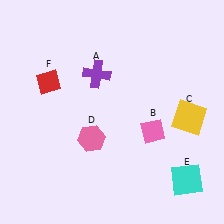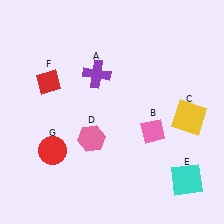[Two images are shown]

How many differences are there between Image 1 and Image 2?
There is 1 difference between the two images.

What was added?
A red circle (G) was added in Image 2.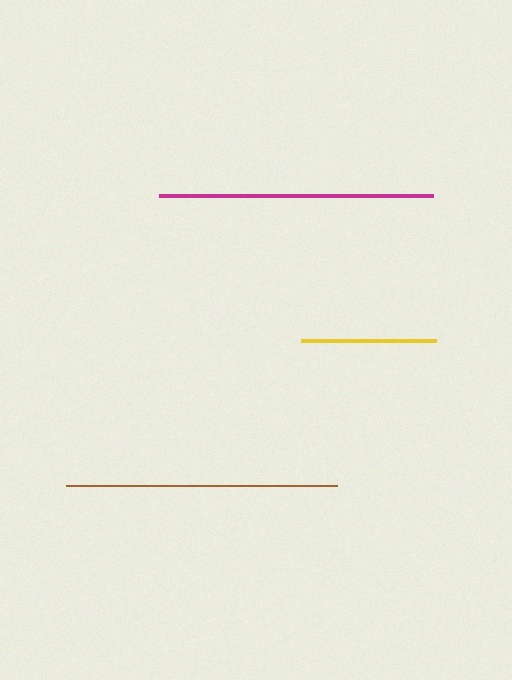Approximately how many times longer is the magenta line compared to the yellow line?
The magenta line is approximately 2.0 times the length of the yellow line.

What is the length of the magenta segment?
The magenta segment is approximately 275 pixels long.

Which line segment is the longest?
The magenta line is the longest at approximately 275 pixels.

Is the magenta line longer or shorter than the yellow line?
The magenta line is longer than the yellow line.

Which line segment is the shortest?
The yellow line is the shortest at approximately 136 pixels.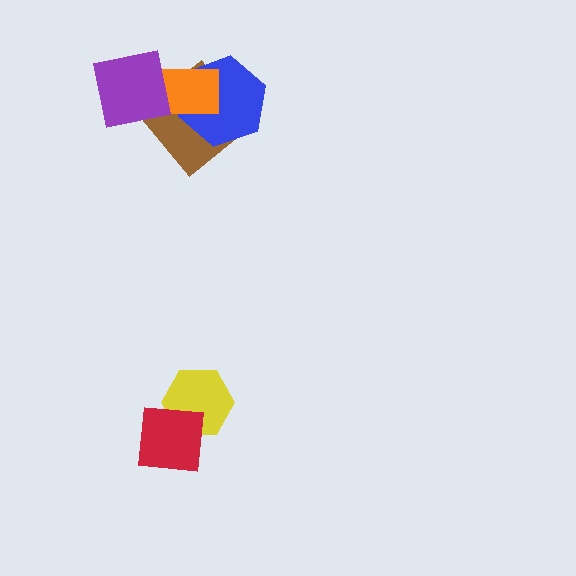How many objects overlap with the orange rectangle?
3 objects overlap with the orange rectangle.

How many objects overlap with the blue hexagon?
2 objects overlap with the blue hexagon.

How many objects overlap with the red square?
1 object overlaps with the red square.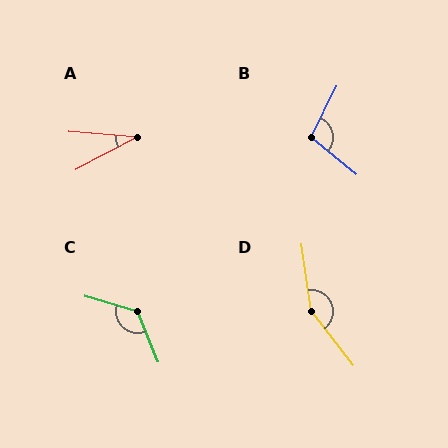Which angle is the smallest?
A, at approximately 32 degrees.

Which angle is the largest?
D, at approximately 150 degrees.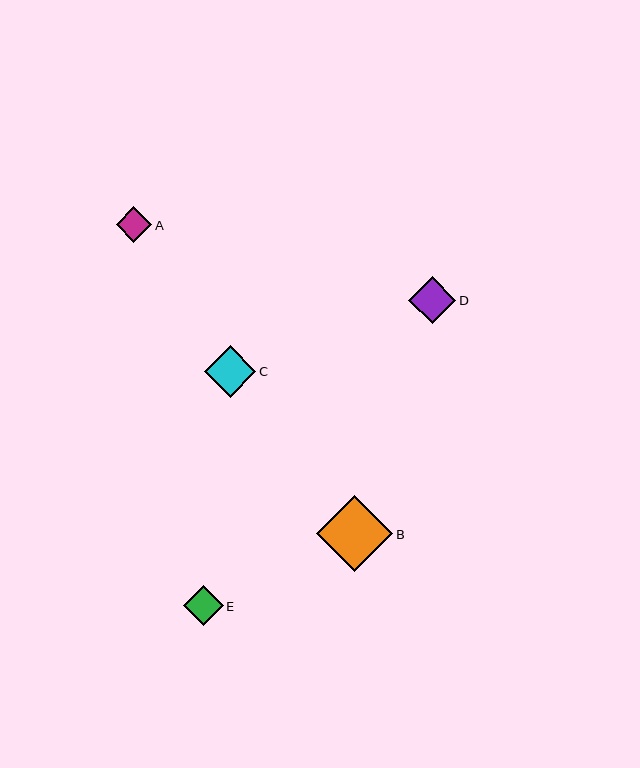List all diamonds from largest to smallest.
From largest to smallest: B, C, D, E, A.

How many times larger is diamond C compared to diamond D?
Diamond C is approximately 1.1 times the size of diamond D.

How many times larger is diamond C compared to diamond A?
Diamond C is approximately 1.4 times the size of diamond A.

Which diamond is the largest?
Diamond B is the largest with a size of approximately 76 pixels.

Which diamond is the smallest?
Diamond A is the smallest with a size of approximately 36 pixels.